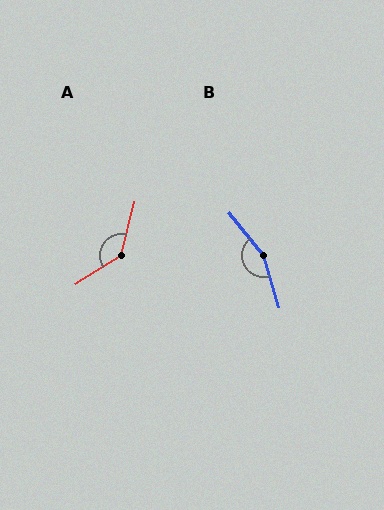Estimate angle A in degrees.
Approximately 136 degrees.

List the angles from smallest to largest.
A (136°), B (158°).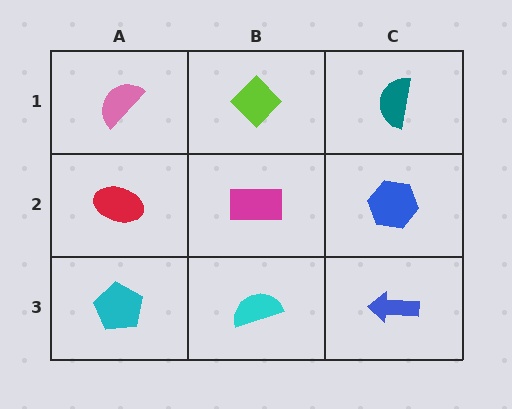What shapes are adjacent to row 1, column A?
A red ellipse (row 2, column A), a lime diamond (row 1, column B).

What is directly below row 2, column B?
A cyan semicircle.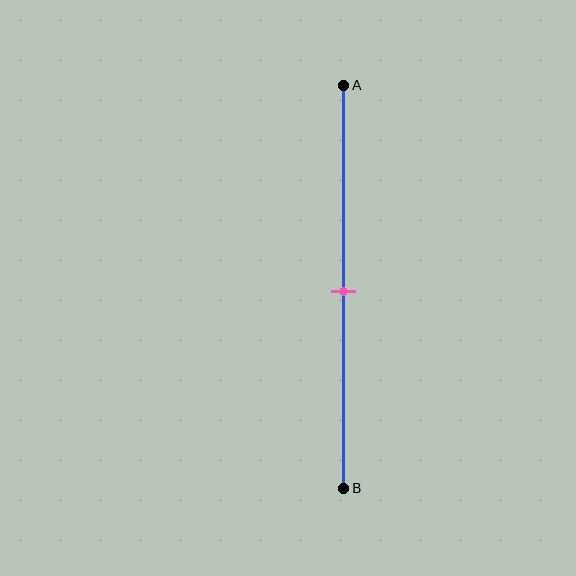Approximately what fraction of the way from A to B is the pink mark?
The pink mark is approximately 50% of the way from A to B.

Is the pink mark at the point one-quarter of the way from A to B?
No, the mark is at about 50% from A, not at the 25% one-quarter point.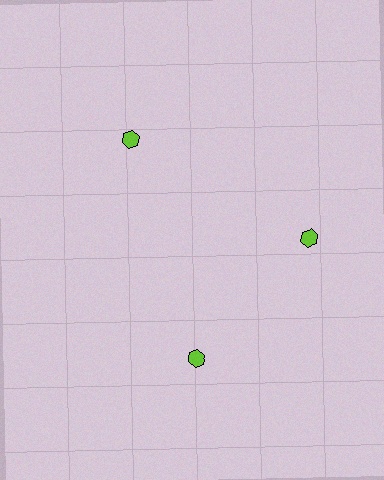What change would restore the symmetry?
The symmetry would be restored by rotating it back into even spacing with its neighbors so that all 3 hexagons sit at equal angles and equal distance from the center.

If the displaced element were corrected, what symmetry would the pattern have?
It would have 3-fold rotational symmetry — the pattern would map onto itself every 120 degrees.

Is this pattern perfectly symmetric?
No. The 3 lime hexagons are arranged in a ring, but one element near the 7 o'clock position is rotated out of alignment along the ring, breaking the 3-fold rotational symmetry.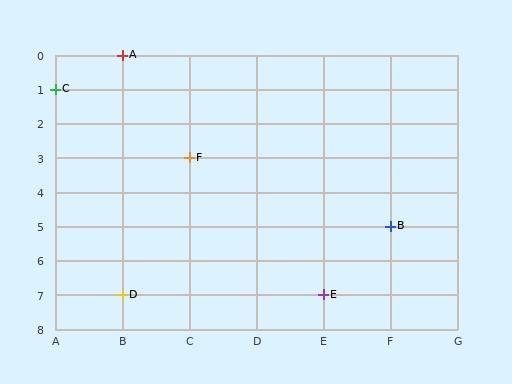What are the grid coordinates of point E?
Point E is at grid coordinates (E, 7).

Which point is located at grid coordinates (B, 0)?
Point A is at (B, 0).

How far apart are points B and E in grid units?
Points B and E are 1 column and 2 rows apart (about 2.2 grid units diagonally).